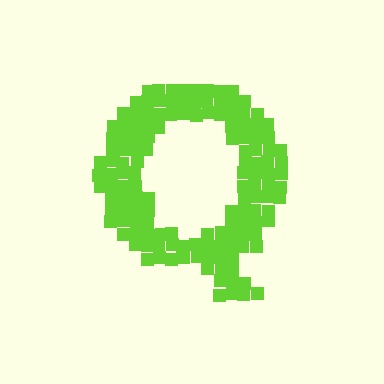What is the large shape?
The large shape is the letter Q.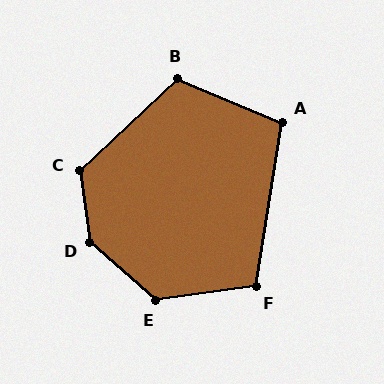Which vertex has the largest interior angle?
D, at approximately 139 degrees.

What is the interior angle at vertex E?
Approximately 131 degrees (obtuse).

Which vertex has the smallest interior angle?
A, at approximately 104 degrees.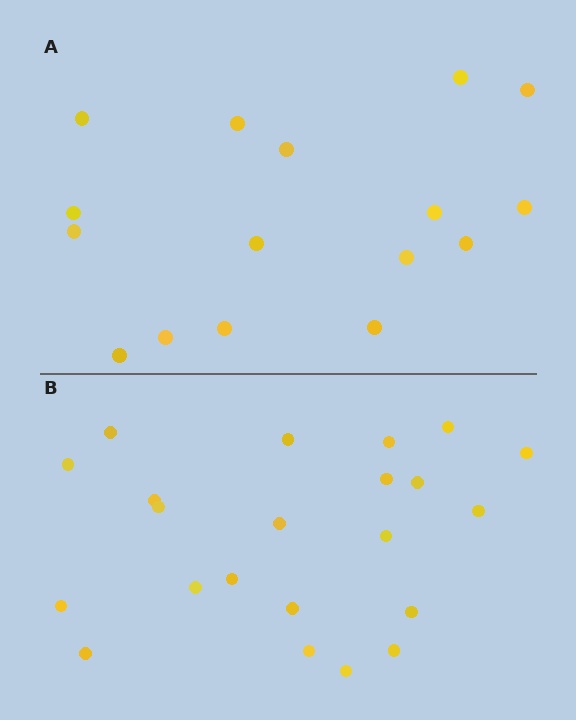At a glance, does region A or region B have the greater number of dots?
Region B (the bottom region) has more dots.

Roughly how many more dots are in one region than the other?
Region B has about 6 more dots than region A.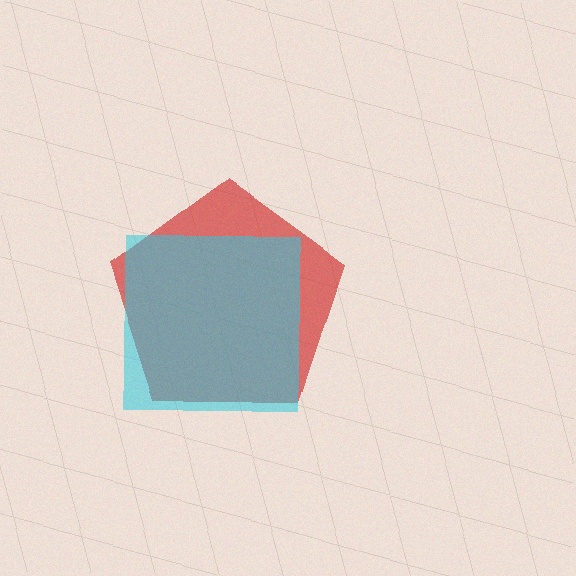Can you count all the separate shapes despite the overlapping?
Yes, there are 2 separate shapes.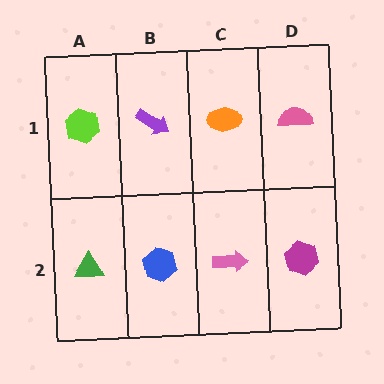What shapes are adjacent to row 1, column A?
A green triangle (row 2, column A), a purple arrow (row 1, column B).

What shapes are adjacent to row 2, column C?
An orange ellipse (row 1, column C), a blue hexagon (row 2, column B), a magenta hexagon (row 2, column D).